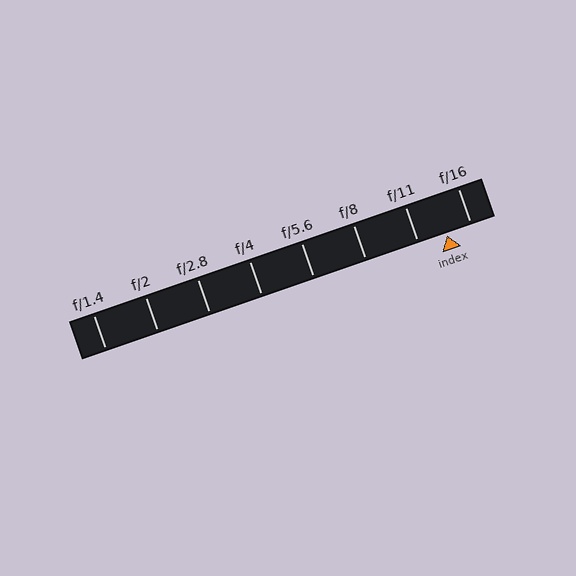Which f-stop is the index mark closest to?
The index mark is closest to f/16.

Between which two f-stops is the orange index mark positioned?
The index mark is between f/11 and f/16.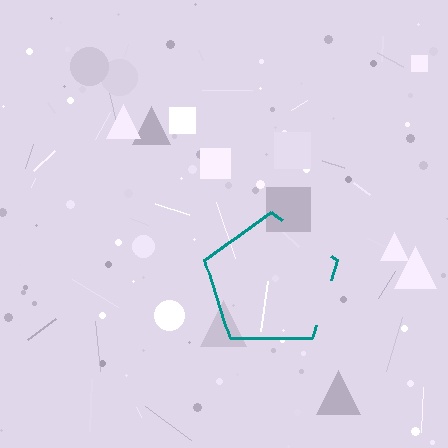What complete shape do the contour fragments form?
The contour fragments form a pentagon.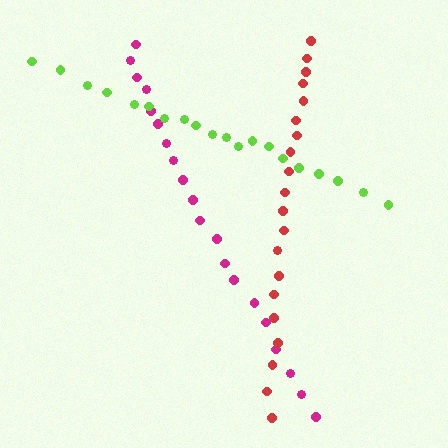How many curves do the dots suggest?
There are 3 distinct paths.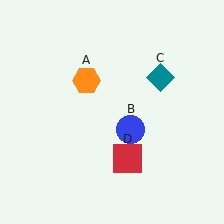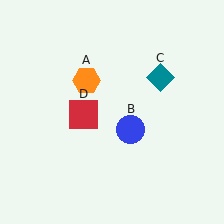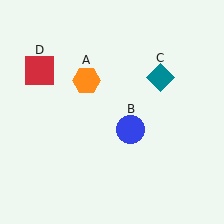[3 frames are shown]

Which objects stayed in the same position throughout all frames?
Orange hexagon (object A) and blue circle (object B) and teal diamond (object C) remained stationary.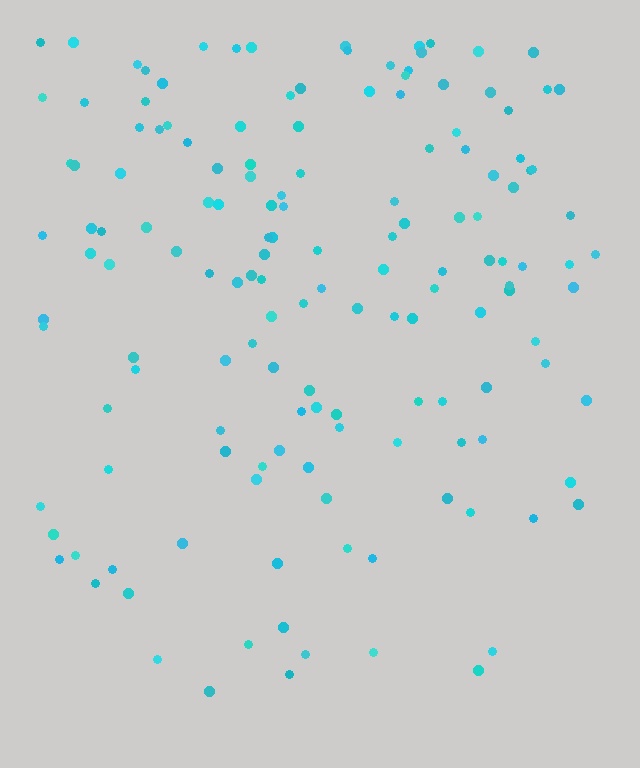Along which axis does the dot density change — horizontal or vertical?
Vertical.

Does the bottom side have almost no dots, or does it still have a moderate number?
Still a moderate number, just noticeably fewer than the top.